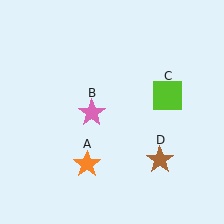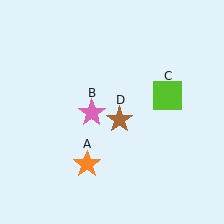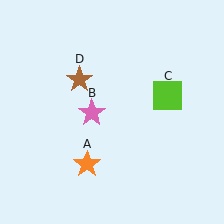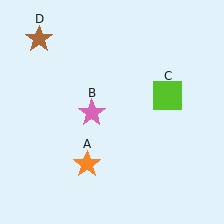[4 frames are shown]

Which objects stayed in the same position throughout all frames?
Orange star (object A) and pink star (object B) and lime square (object C) remained stationary.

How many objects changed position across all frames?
1 object changed position: brown star (object D).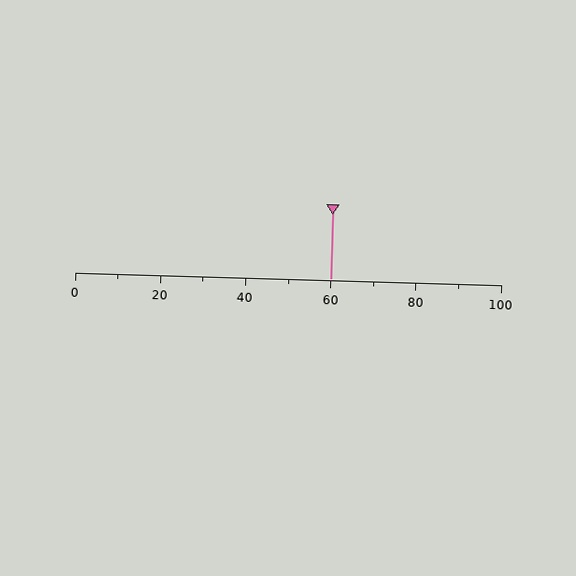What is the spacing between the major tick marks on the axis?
The major ticks are spaced 20 apart.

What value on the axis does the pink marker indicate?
The marker indicates approximately 60.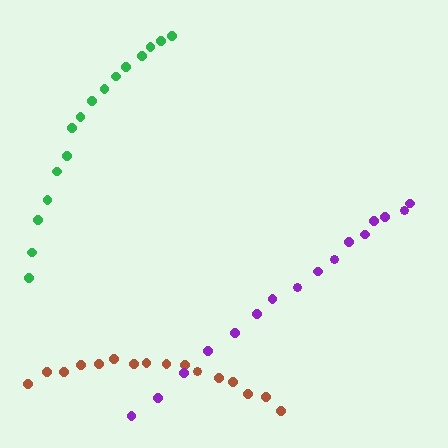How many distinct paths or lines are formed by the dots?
There are 3 distinct paths.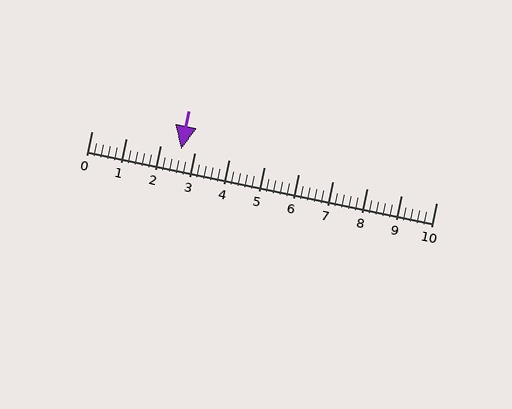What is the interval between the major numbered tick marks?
The major tick marks are spaced 1 units apart.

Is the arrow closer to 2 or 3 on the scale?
The arrow is closer to 3.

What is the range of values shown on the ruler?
The ruler shows values from 0 to 10.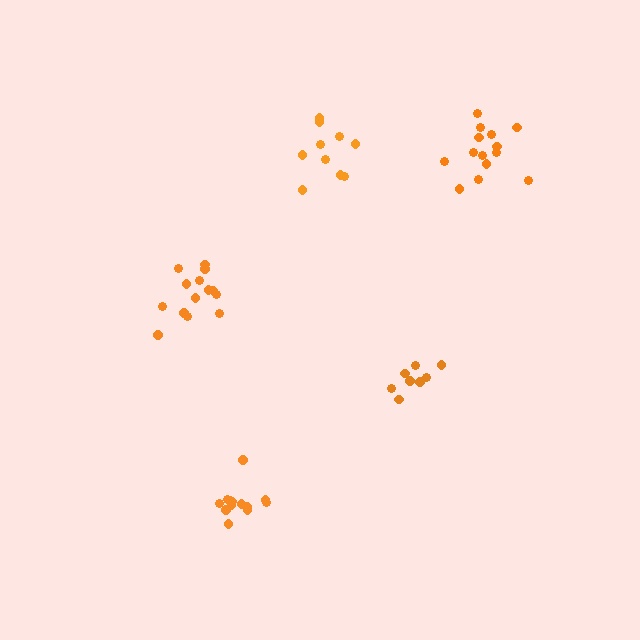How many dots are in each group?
Group 1: 14 dots, Group 2: 14 dots, Group 3: 13 dots, Group 4: 8 dots, Group 5: 10 dots (59 total).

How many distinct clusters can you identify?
There are 5 distinct clusters.